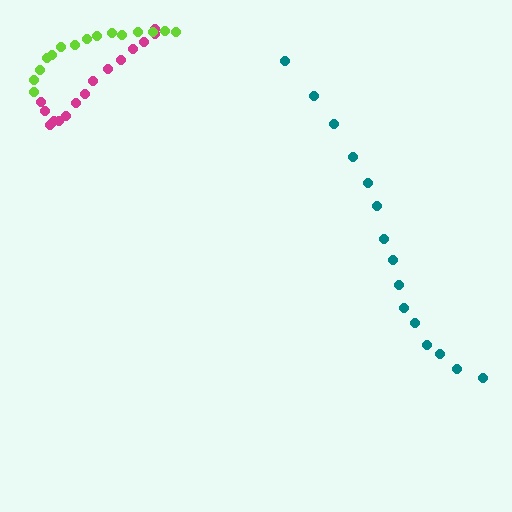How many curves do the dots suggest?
There are 3 distinct paths.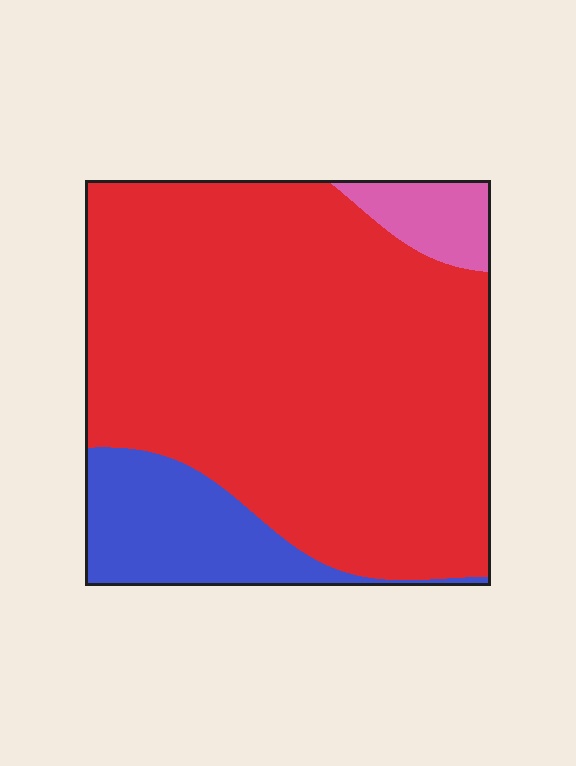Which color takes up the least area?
Pink, at roughly 5%.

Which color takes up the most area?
Red, at roughly 80%.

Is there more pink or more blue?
Blue.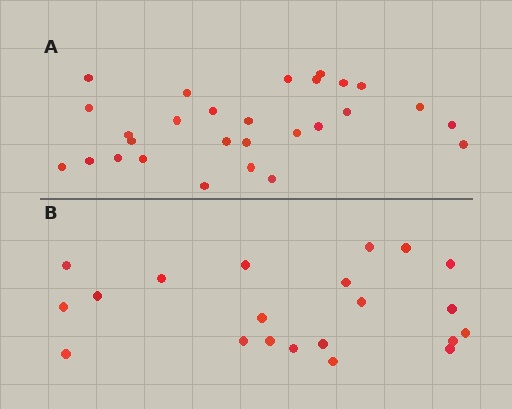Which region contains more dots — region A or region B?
Region A (the top region) has more dots.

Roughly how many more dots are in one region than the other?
Region A has roughly 8 or so more dots than region B.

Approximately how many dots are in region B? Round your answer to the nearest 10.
About 20 dots. (The exact count is 21, which rounds to 20.)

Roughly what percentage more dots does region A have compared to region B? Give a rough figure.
About 35% more.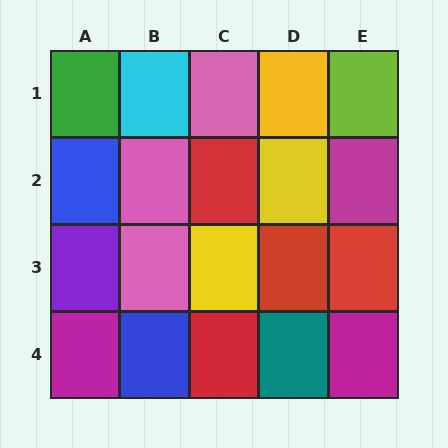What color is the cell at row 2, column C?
Red.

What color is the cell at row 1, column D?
Yellow.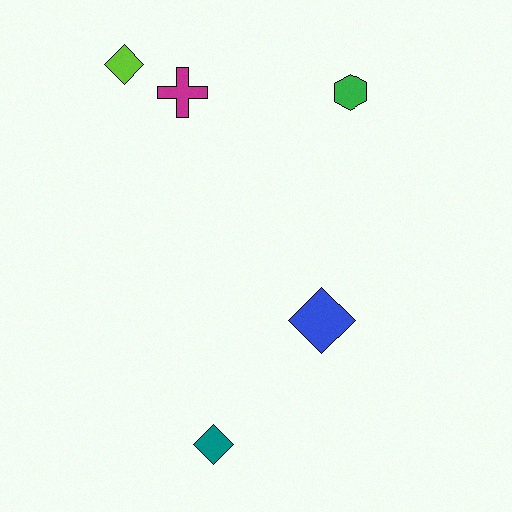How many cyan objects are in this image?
There are no cyan objects.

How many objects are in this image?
There are 5 objects.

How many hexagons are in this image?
There is 1 hexagon.